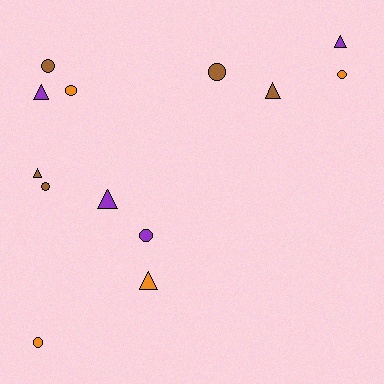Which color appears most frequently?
Brown, with 5 objects.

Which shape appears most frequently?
Circle, with 7 objects.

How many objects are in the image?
There are 13 objects.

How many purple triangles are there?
There are 3 purple triangles.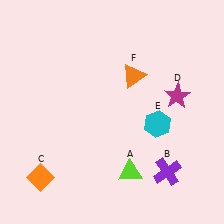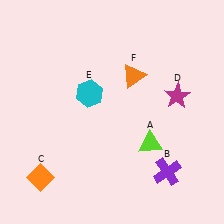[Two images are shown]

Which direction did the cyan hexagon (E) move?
The cyan hexagon (E) moved left.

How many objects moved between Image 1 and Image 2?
2 objects moved between the two images.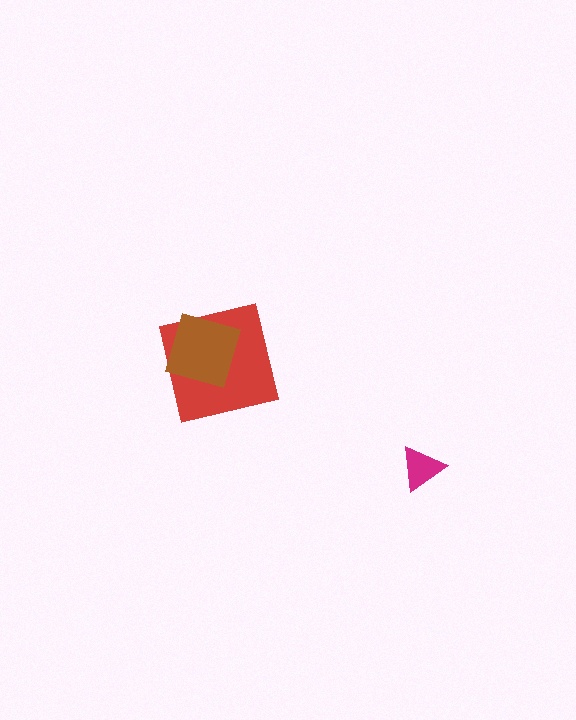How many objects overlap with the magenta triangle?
0 objects overlap with the magenta triangle.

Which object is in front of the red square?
The brown square is in front of the red square.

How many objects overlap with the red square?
1 object overlaps with the red square.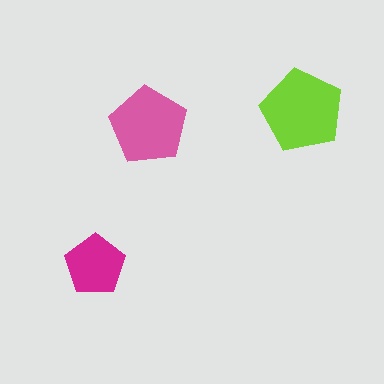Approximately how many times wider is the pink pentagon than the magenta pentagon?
About 1.5 times wider.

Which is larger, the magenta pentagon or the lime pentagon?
The lime one.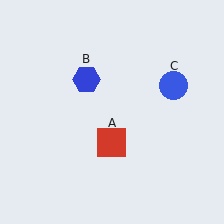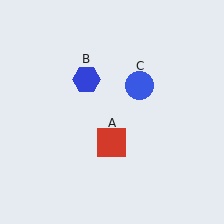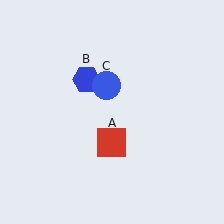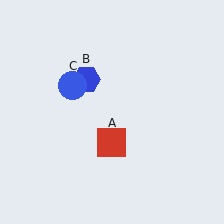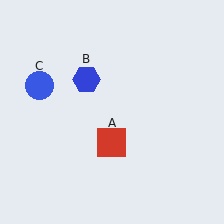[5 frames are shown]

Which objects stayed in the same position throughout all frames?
Red square (object A) and blue hexagon (object B) remained stationary.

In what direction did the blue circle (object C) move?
The blue circle (object C) moved left.